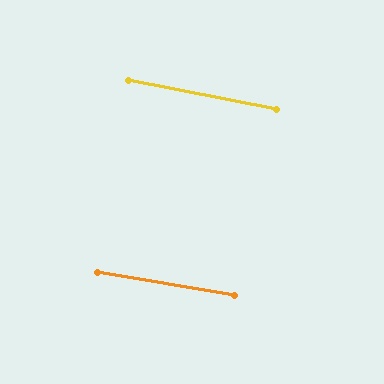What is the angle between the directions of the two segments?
Approximately 1 degree.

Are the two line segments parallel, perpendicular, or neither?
Parallel — their directions differ by only 1.4°.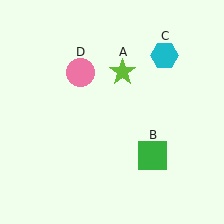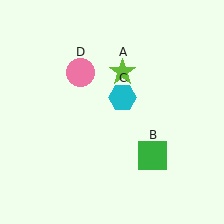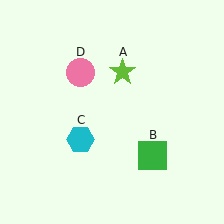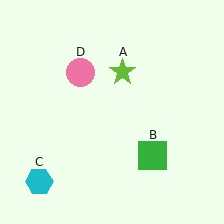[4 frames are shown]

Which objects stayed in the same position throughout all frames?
Lime star (object A) and green square (object B) and pink circle (object D) remained stationary.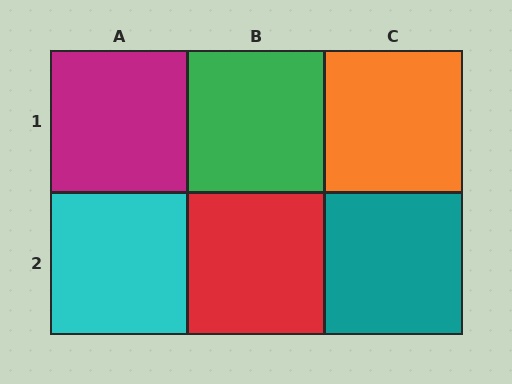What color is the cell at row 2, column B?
Red.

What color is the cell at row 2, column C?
Teal.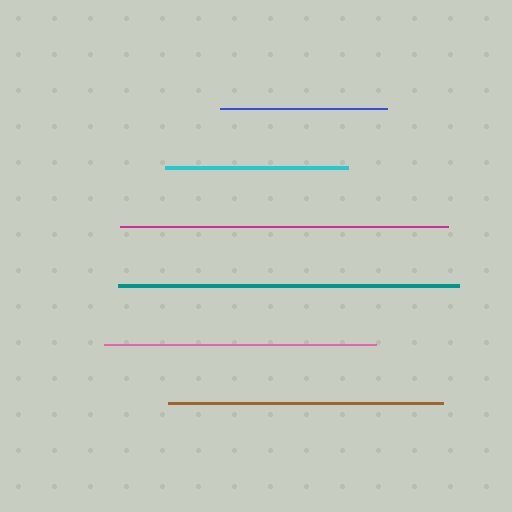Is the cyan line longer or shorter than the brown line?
The brown line is longer than the cyan line.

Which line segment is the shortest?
The blue line is the shortest at approximately 167 pixels.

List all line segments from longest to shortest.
From longest to shortest: teal, magenta, brown, pink, cyan, blue.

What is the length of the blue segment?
The blue segment is approximately 167 pixels long.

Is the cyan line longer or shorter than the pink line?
The pink line is longer than the cyan line.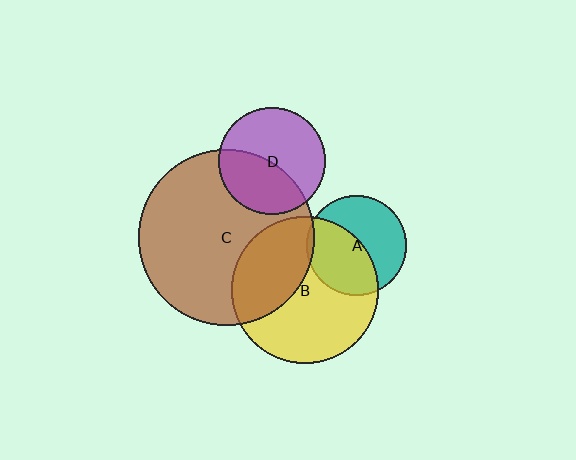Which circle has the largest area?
Circle C (brown).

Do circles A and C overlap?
Yes.